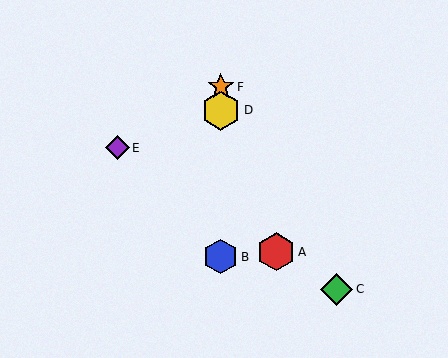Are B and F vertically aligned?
Yes, both are at x≈221.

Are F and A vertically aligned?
No, F is at x≈221 and A is at x≈276.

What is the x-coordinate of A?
Object A is at x≈276.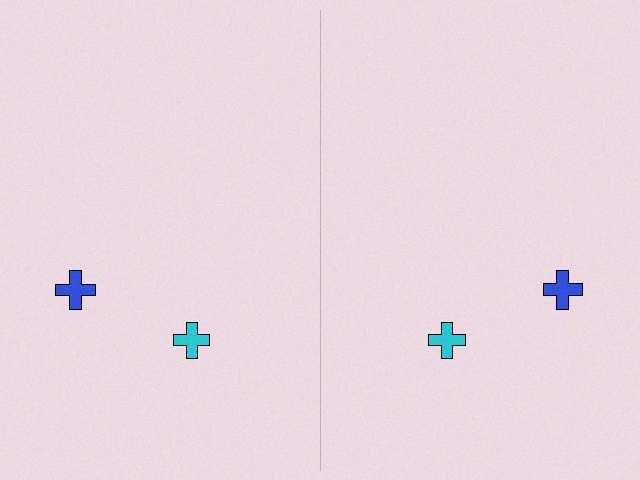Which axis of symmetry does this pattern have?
The pattern has a vertical axis of symmetry running through the center of the image.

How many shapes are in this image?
There are 4 shapes in this image.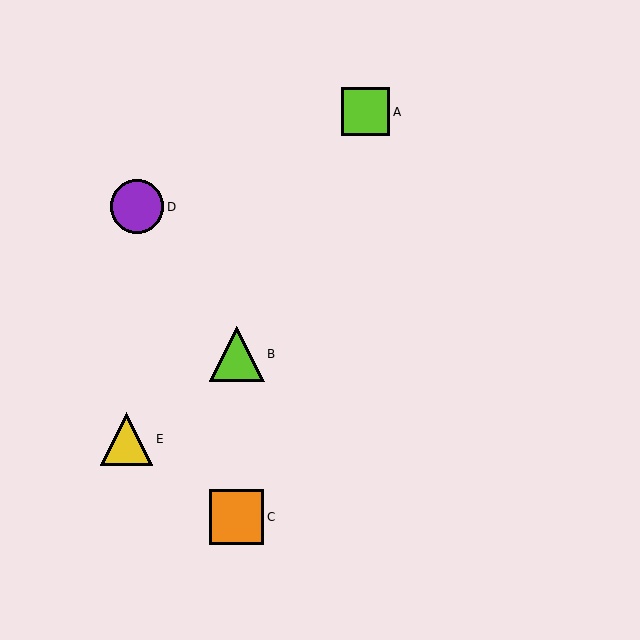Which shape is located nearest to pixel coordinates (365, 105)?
The lime square (labeled A) at (366, 112) is nearest to that location.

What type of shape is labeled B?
Shape B is a lime triangle.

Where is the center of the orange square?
The center of the orange square is at (237, 517).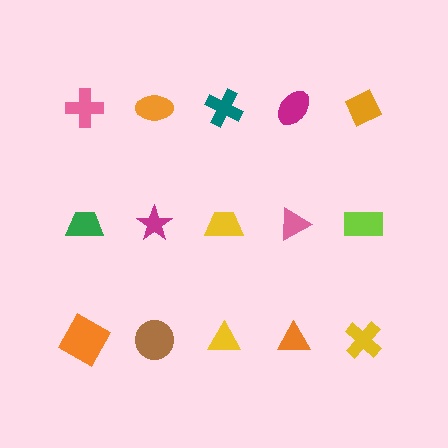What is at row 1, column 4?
A magenta ellipse.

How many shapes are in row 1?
5 shapes.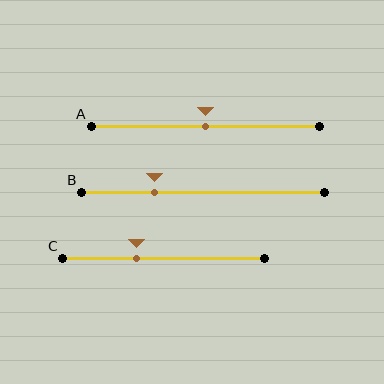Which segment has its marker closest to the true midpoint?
Segment A has its marker closest to the true midpoint.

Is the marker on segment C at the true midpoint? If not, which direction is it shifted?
No, the marker on segment C is shifted to the left by about 14% of the segment length.